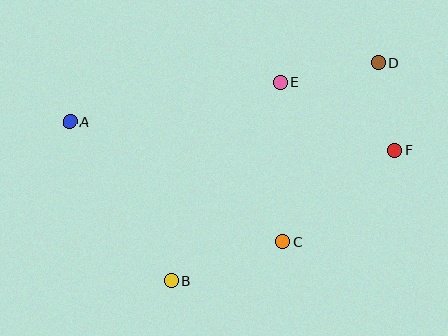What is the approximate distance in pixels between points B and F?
The distance between B and F is approximately 259 pixels.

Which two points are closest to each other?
Points D and F are closest to each other.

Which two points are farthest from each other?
Points A and F are farthest from each other.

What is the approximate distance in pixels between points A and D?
The distance between A and D is approximately 314 pixels.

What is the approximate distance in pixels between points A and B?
The distance between A and B is approximately 188 pixels.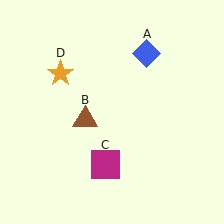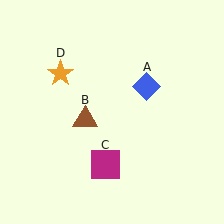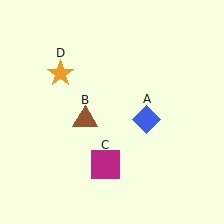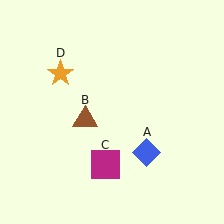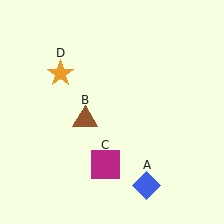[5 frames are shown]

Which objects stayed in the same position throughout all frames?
Brown triangle (object B) and magenta square (object C) and orange star (object D) remained stationary.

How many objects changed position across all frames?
1 object changed position: blue diamond (object A).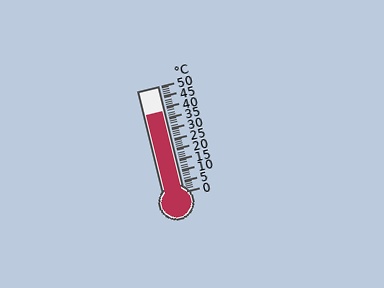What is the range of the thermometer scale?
The thermometer scale ranges from 0°C to 50°C.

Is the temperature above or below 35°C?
The temperature is above 35°C.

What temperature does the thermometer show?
The thermometer shows approximately 38°C.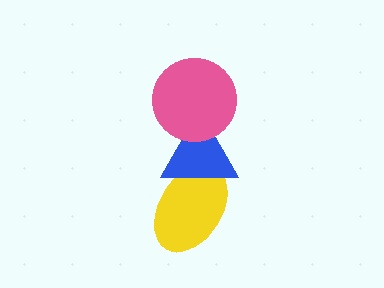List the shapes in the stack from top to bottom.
From top to bottom: the pink circle, the blue triangle, the yellow ellipse.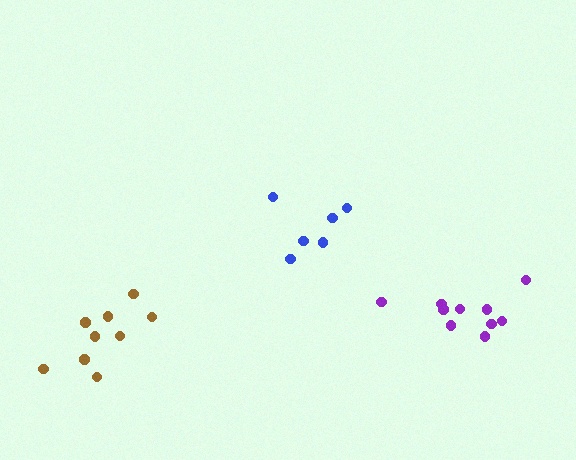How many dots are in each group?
Group 1: 6 dots, Group 2: 9 dots, Group 3: 10 dots (25 total).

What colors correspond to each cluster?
The clusters are colored: blue, brown, purple.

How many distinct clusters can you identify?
There are 3 distinct clusters.